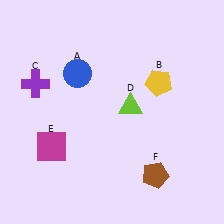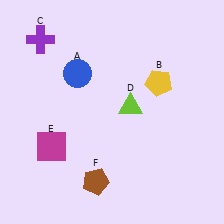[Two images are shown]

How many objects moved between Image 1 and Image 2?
2 objects moved between the two images.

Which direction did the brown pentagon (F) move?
The brown pentagon (F) moved left.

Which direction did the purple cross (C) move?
The purple cross (C) moved up.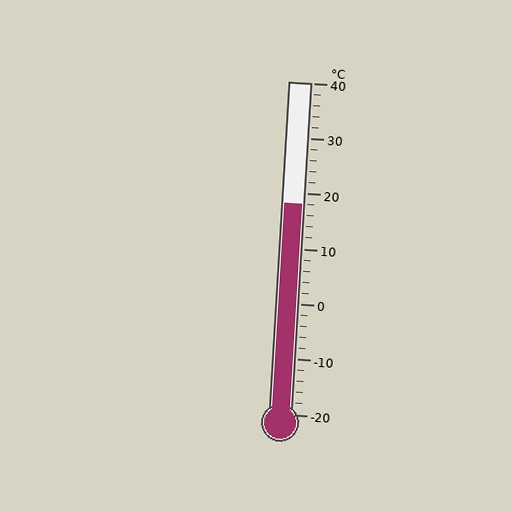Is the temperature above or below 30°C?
The temperature is below 30°C.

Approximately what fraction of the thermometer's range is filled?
The thermometer is filled to approximately 65% of its range.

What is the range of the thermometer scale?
The thermometer scale ranges from -20°C to 40°C.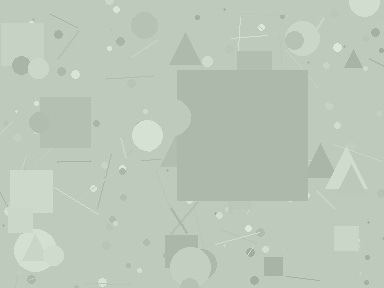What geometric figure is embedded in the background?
A square is embedded in the background.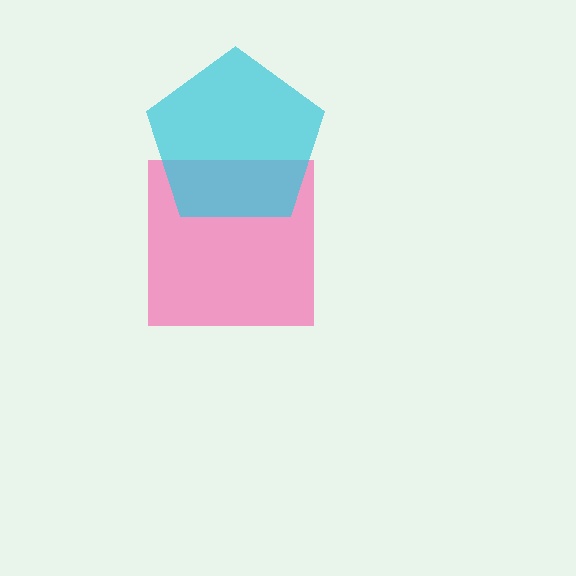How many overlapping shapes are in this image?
There are 2 overlapping shapes in the image.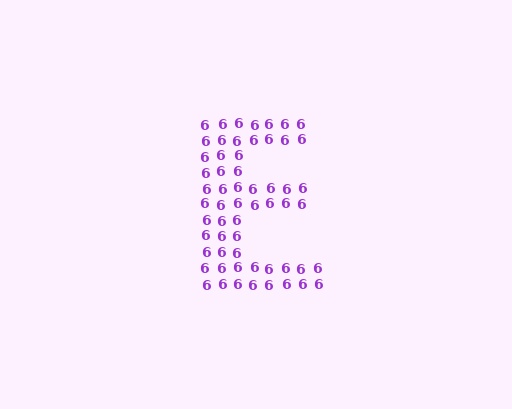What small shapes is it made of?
It is made of small digit 6's.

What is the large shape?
The large shape is the letter E.